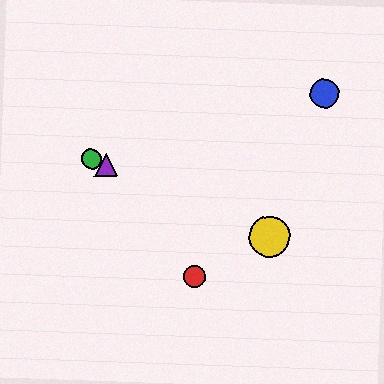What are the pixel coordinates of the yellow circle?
The yellow circle is at (269, 236).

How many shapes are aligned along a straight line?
3 shapes (the green circle, the yellow circle, the purple triangle) are aligned along a straight line.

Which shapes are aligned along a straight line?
The green circle, the yellow circle, the purple triangle are aligned along a straight line.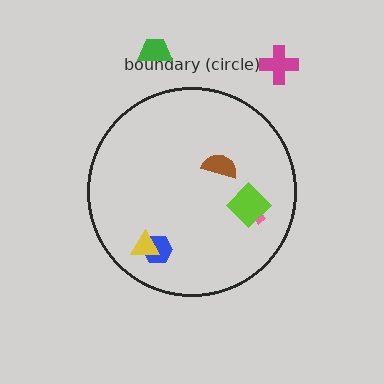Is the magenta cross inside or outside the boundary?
Outside.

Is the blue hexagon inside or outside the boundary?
Inside.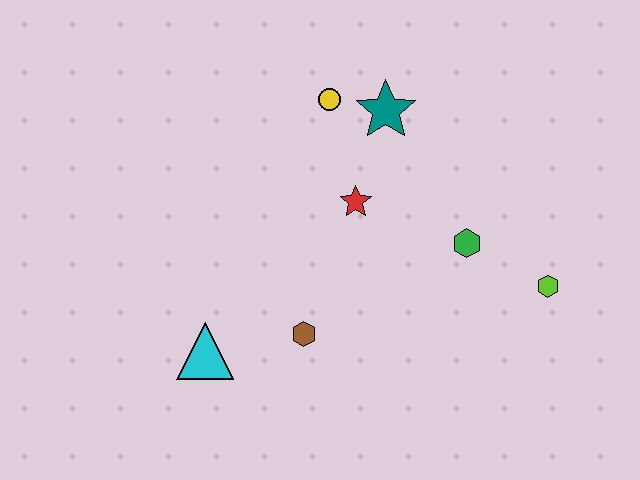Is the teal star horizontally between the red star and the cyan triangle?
No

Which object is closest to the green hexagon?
The lime hexagon is closest to the green hexagon.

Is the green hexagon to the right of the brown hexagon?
Yes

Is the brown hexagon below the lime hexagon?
Yes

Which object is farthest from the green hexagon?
The cyan triangle is farthest from the green hexagon.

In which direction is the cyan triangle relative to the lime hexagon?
The cyan triangle is to the left of the lime hexagon.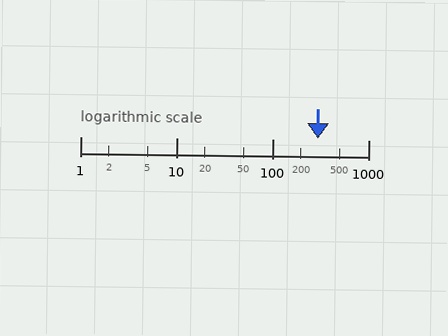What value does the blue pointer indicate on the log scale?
The pointer indicates approximately 300.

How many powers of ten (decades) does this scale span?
The scale spans 3 decades, from 1 to 1000.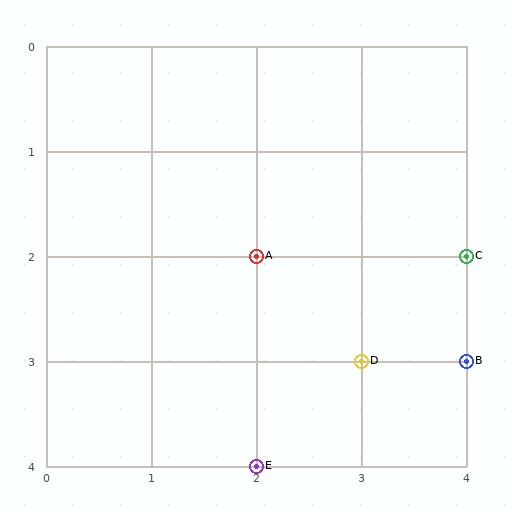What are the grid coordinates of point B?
Point B is at grid coordinates (4, 3).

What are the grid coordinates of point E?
Point E is at grid coordinates (2, 4).